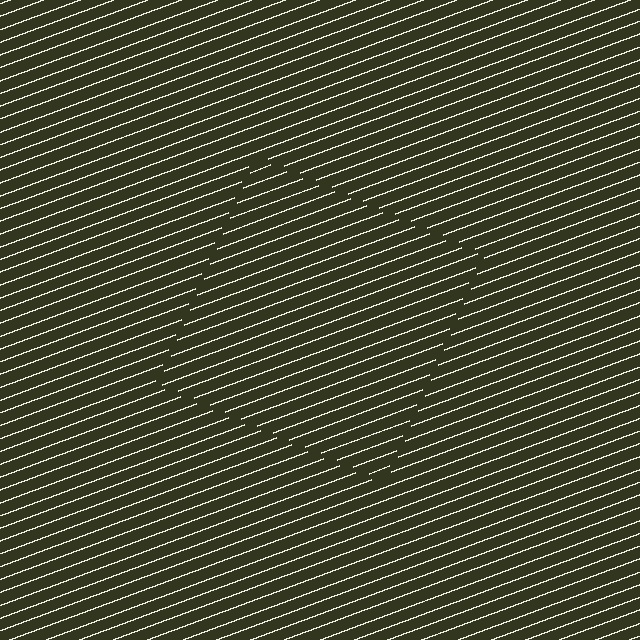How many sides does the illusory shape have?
4 sides — the line-ends trace a square.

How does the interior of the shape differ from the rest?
The interior of the shape contains the same grating, shifted by half a period — the contour is defined by the phase discontinuity where line-ends from the inner and outer gratings abut.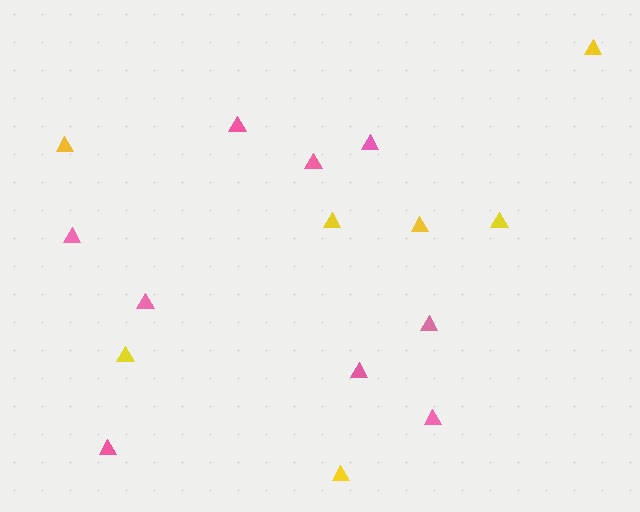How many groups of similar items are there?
There are 2 groups: one group of pink triangles (9) and one group of yellow triangles (7).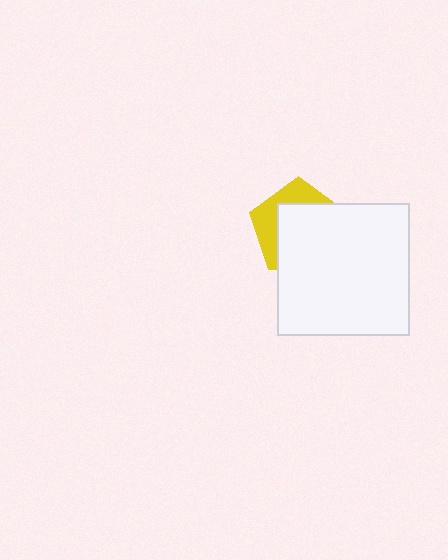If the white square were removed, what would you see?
You would see the complete yellow pentagon.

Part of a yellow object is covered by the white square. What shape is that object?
It is a pentagon.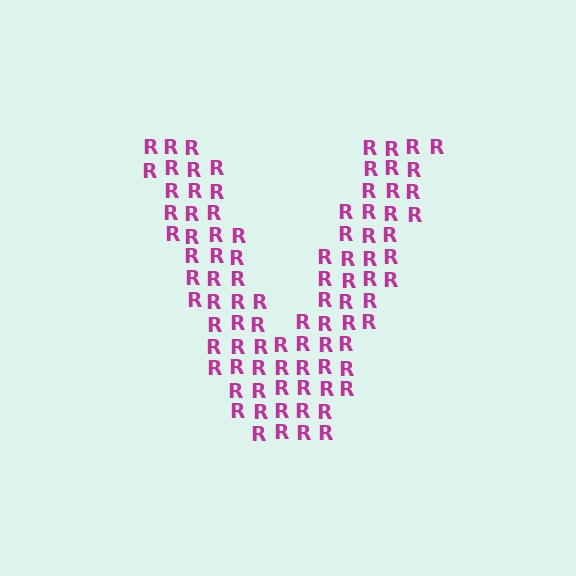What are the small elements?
The small elements are letter R's.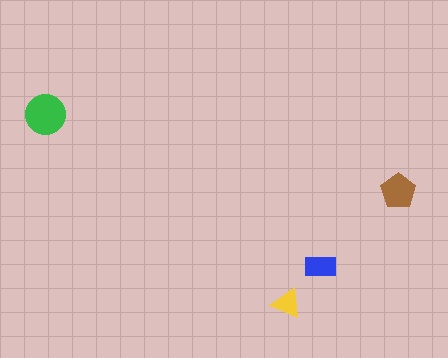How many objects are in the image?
There are 4 objects in the image.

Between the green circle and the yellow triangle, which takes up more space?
The green circle.